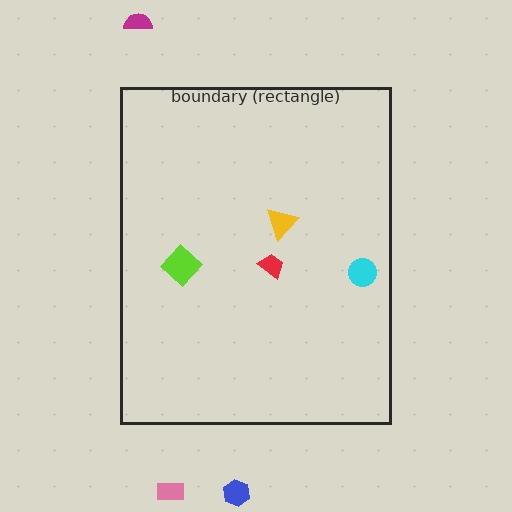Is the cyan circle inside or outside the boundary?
Inside.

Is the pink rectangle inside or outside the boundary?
Outside.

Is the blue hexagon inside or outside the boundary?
Outside.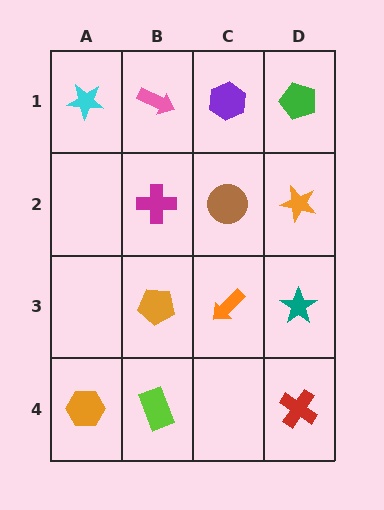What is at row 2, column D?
An orange star.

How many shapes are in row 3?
3 shapes.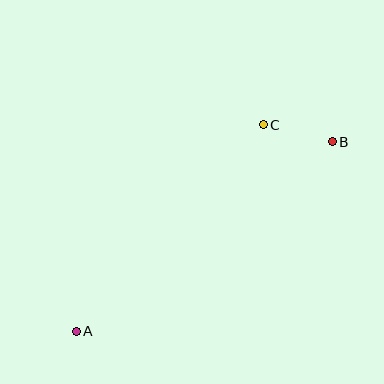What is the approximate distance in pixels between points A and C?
The distance between A and C is approximately 279 pixels.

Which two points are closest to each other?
Points B and C are closest to each other.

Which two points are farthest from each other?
Points A and B are farthest from each other.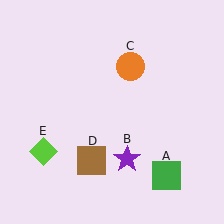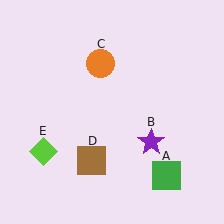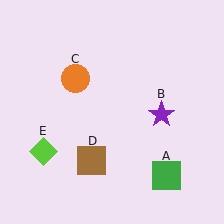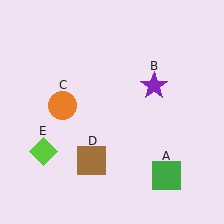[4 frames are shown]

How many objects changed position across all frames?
2 objects changed position: purple star (object B), orange circle (object C).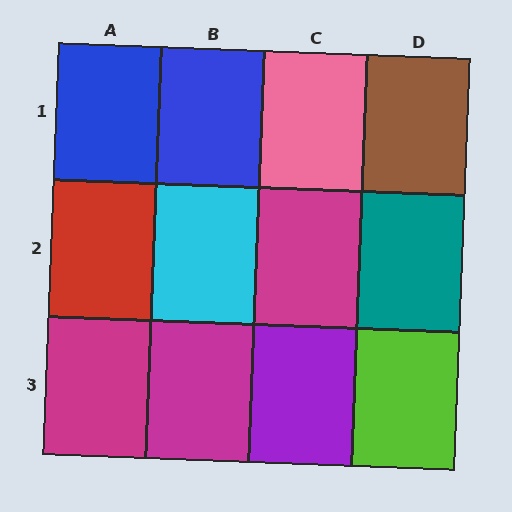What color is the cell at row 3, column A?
Magenta.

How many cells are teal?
1 cell is teal.